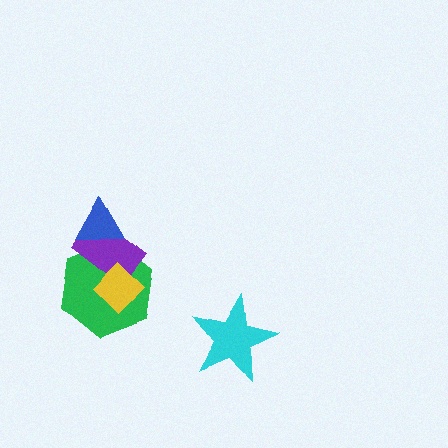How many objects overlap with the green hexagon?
3 objects overlap with the green hexagon.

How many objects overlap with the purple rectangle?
3 objects overlap with the purple rectangle.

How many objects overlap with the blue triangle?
2 objects overlap with the blue triangle.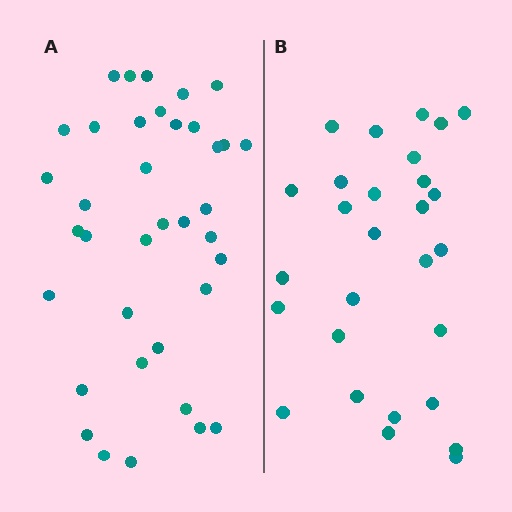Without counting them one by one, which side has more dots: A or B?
Region A (the left region) has more dots.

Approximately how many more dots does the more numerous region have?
Region A has roughly 8 or so more dots than region B.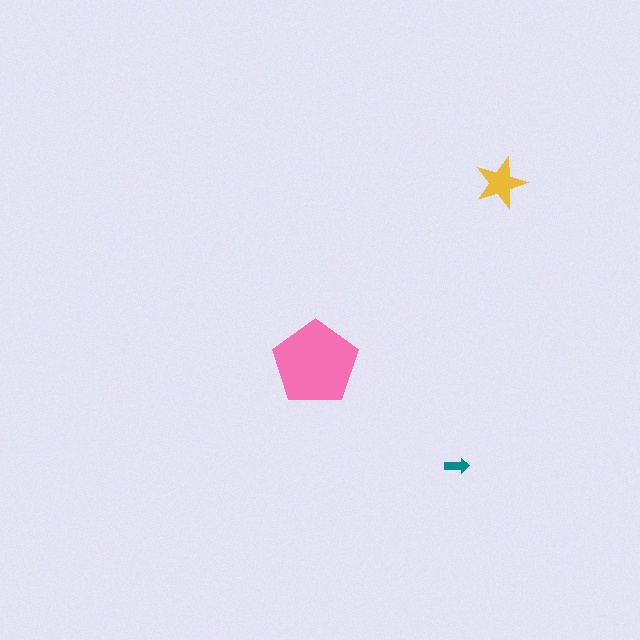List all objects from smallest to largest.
The teal arrow, the yellow star, the pink pentagon.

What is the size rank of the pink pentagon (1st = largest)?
1st.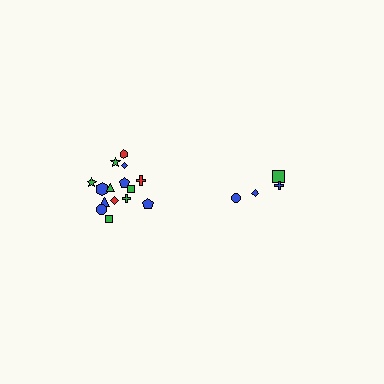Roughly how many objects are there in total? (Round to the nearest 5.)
Roughly 20 objects in total.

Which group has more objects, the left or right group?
The left group.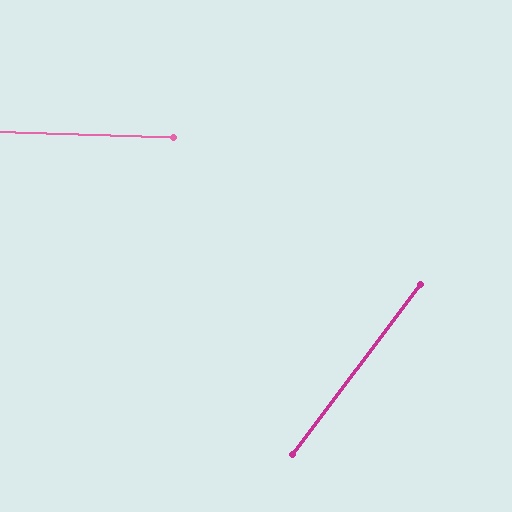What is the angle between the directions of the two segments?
Approximately 55 degrees.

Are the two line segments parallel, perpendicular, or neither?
Neither parallel nor perpendicular — they differ by about 55°.